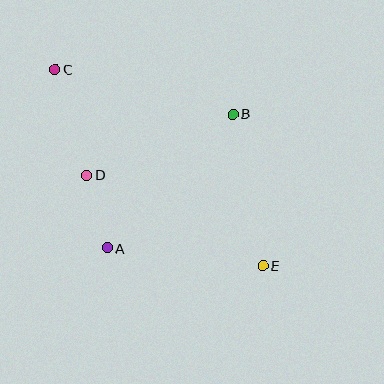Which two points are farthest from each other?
Points C and E are farthest from each other.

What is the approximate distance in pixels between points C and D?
The distance between C and D is approximately 110 pixels.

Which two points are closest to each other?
Points A and D are closest to each other.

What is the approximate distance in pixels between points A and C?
The distance between A and C is approximately 186 pixels.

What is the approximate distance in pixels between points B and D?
The distance between B and D is approximately 158 pixels.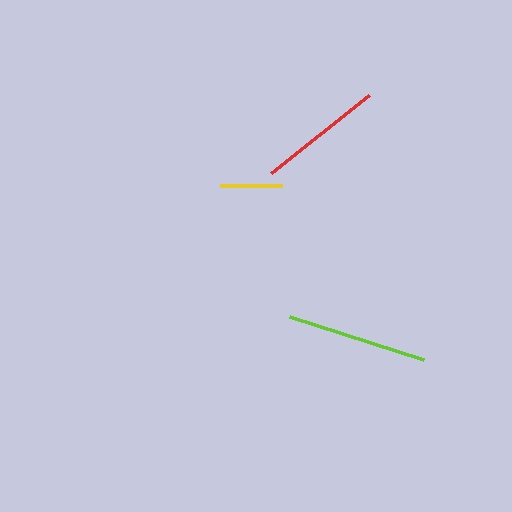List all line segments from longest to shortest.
From longest to shortest: lime, red, yellow.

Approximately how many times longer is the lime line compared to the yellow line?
The lime line is approximately 2.3 times the length of the yellow line.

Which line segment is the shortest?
The yellow line is the shortest at approximately 62 pixels.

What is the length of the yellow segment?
The yellow segment is approximately 62 pixels long.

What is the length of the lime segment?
The lime segment is approximately 141 pixels long.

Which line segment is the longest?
The lime line is the longest at approximately 141 pixels.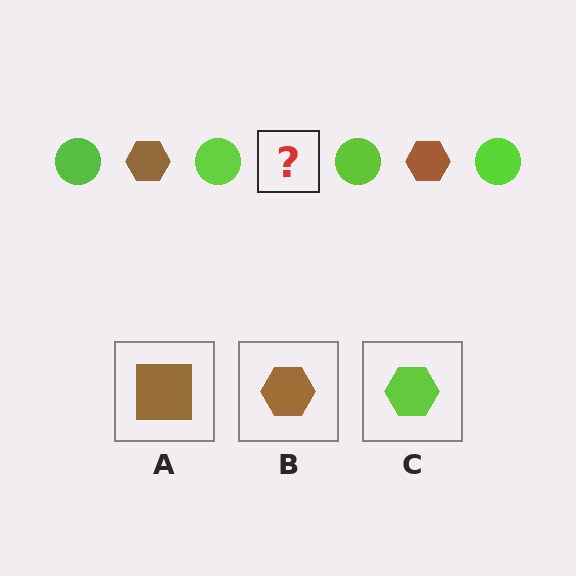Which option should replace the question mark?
Option B.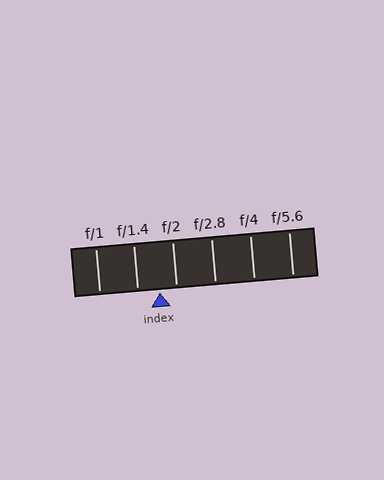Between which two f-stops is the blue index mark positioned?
The index mark is between f/1.4 and f/2.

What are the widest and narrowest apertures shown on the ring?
The widest aperture shown is f/1 and the narrowest is f/5.6.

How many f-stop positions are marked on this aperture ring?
There are 6 f-stop positions marked.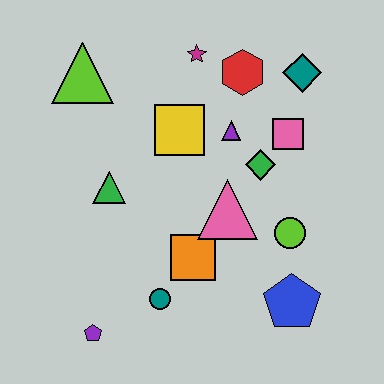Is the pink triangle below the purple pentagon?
No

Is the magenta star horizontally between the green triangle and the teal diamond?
Yes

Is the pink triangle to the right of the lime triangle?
Yes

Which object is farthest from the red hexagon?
The purple pentagon is farthest from the red hexagon.